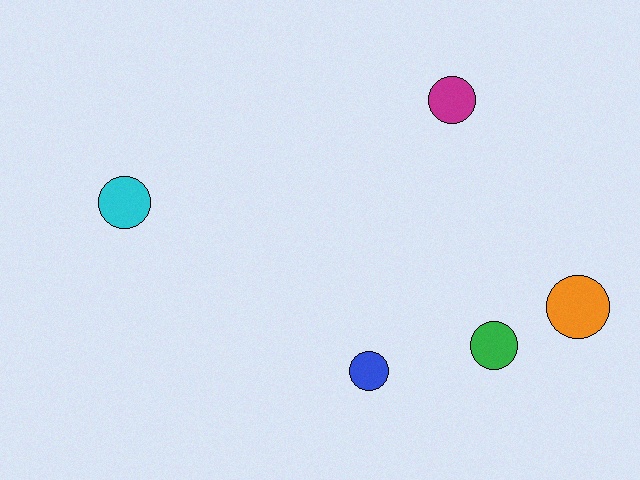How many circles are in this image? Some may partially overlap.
There are 5 circles.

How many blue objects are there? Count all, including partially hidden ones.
There is 1 blue object.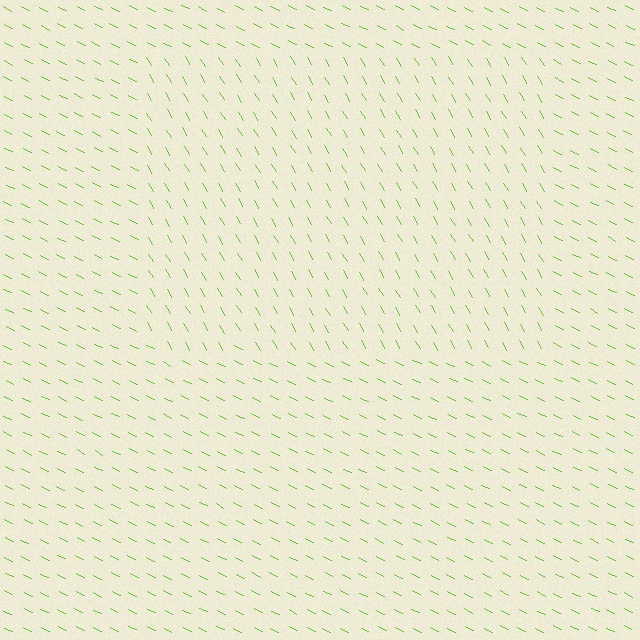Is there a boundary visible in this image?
Yes, there is a texture boundary formed by a change in line orientation.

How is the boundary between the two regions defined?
The boundary is defined purely by a change in line orientation (approximately 34 degrees difference). All lines are the same color and thickness.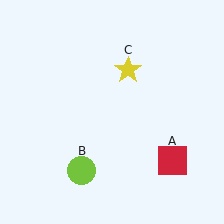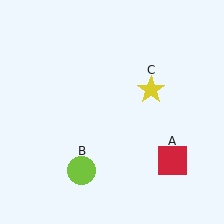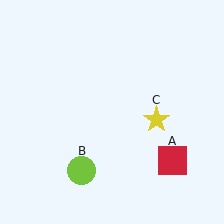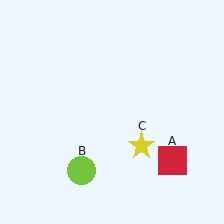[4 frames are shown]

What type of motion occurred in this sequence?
The yellow star (object C) rotated clockwise around the center of the scene.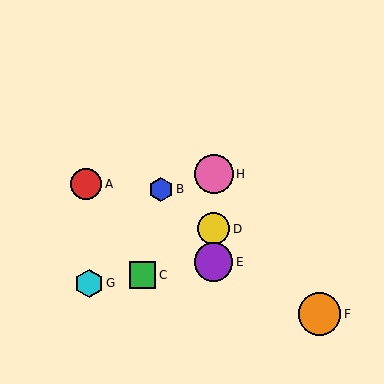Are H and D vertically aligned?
Yes, both are at x≈214.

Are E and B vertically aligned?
No, E is at x≈214 and B is at x≈161.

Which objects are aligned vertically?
Objects D, E, H are aligned vertically.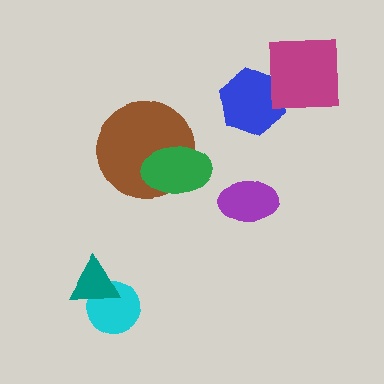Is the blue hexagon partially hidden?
Yes, it is partially covered by another shape.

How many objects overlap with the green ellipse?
1 object overlaps with the green ellipse.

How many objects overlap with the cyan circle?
1 object overlaps with the cyan circle.